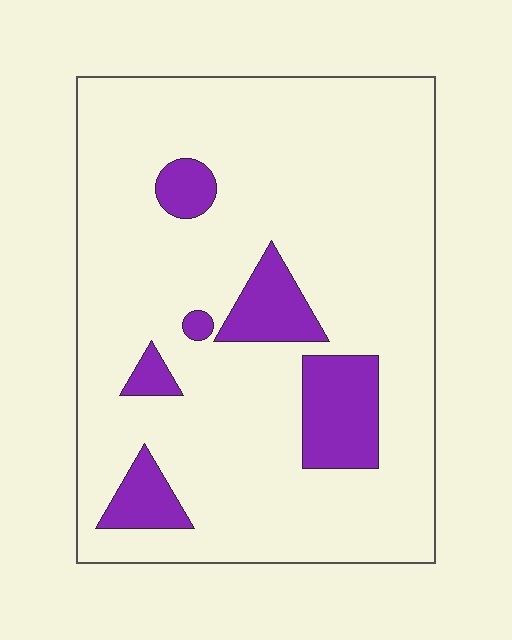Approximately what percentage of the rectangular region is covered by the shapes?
Approximately 15%.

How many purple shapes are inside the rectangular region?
6.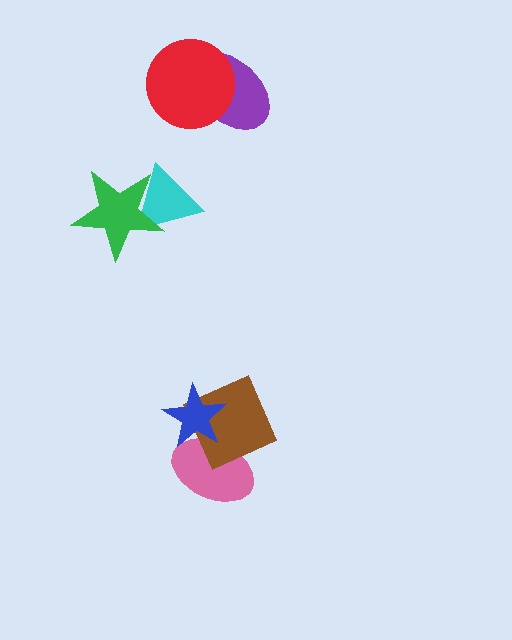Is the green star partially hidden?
No, no other shape covers it.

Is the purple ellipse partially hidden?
Yes, it is partially covered by another shape.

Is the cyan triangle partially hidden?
Yes, it is partially covered by another shape.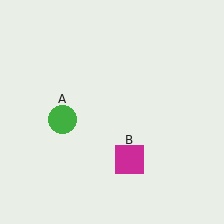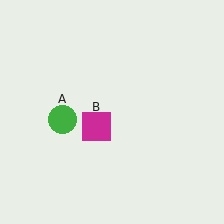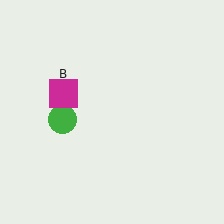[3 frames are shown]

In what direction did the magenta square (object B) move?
The magenta square (object B) moved up and to the left.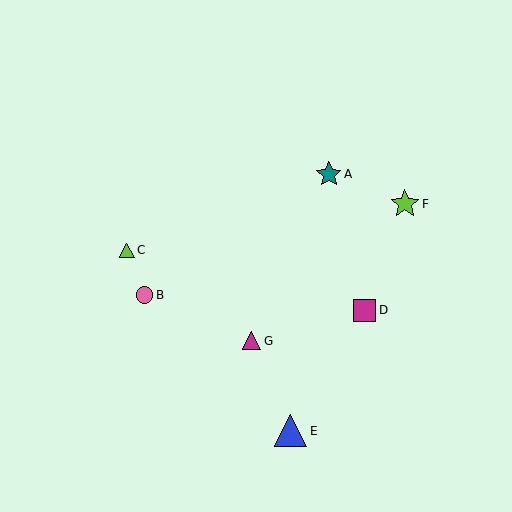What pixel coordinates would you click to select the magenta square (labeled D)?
Click at (365, 310) to select the magenta square D.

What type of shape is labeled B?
Shape B is a pink circle.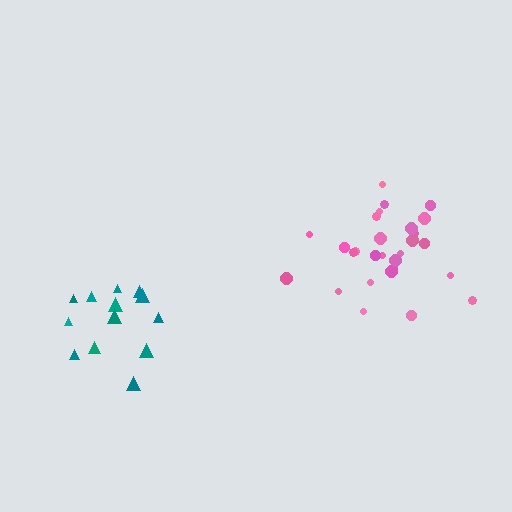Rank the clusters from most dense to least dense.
teal, pink.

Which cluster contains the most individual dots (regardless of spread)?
Pink (28).